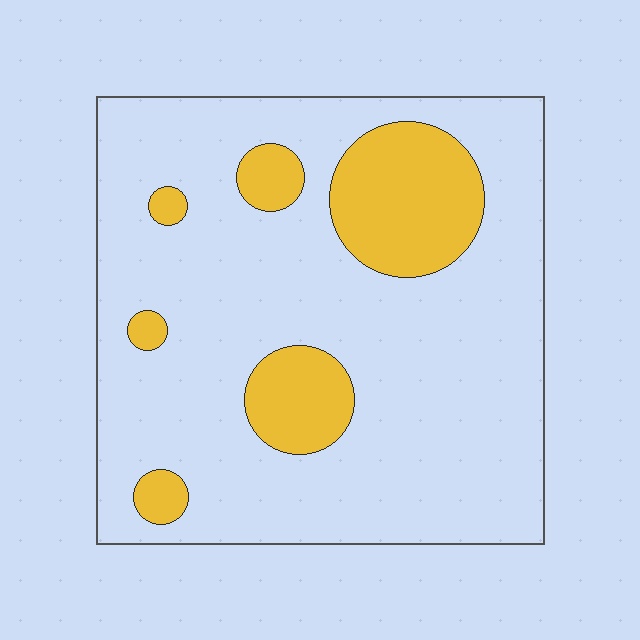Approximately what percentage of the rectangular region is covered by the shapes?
Approximately 20%.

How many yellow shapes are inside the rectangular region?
6.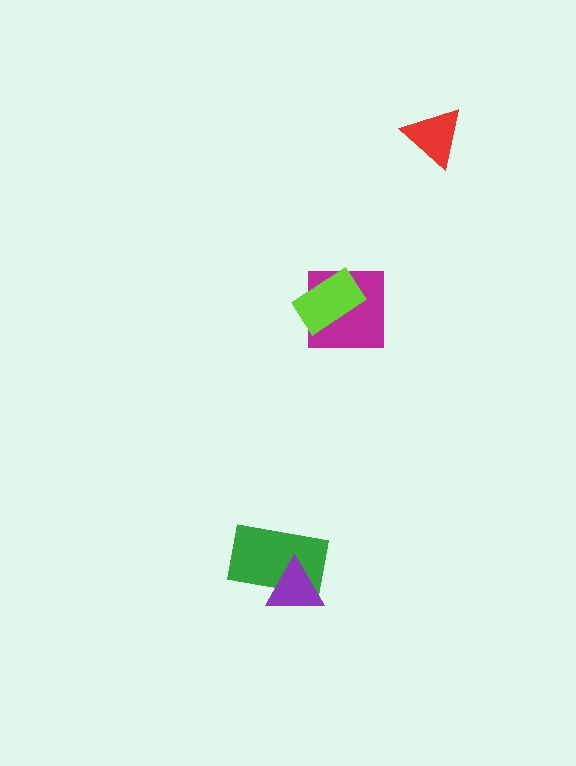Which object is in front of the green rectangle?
The purple triangle is in front of the green rectangle.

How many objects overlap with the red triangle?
0 objects overlap with the red triangle.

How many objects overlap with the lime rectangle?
1 object overlaps with the lime rectangle.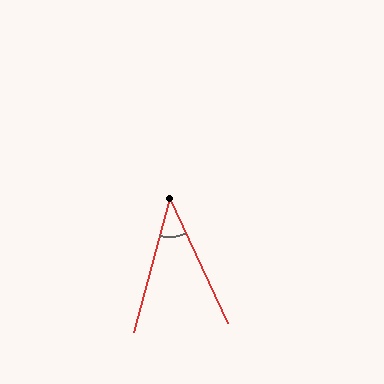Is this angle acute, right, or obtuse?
It is acute.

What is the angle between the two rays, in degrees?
Approximately 40 degrees.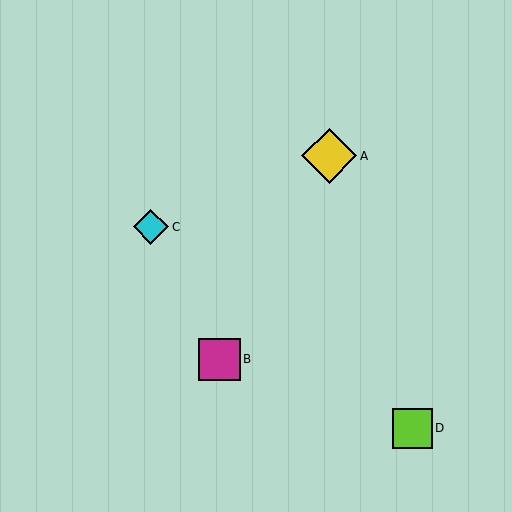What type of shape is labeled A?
Shape A is a yellow diamond.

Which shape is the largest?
The yellow diamond (labeled A) is the largest.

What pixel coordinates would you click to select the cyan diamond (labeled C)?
Click at (151, 227) to select the cyan diamond C.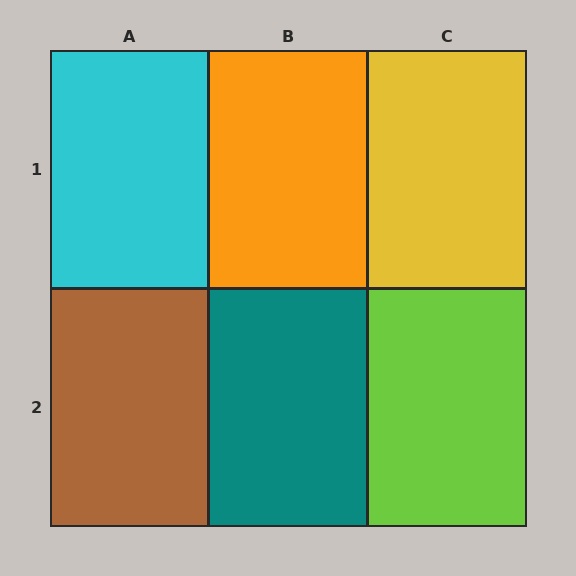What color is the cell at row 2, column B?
Teal.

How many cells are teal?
1 cell is teal.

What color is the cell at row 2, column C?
Lime.